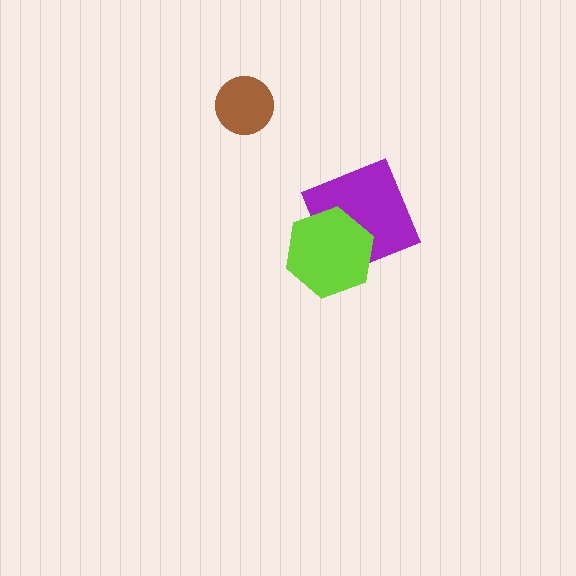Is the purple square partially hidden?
Yes, it is partially covered by another shape.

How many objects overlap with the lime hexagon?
1 object overlaps with the lime hexagon.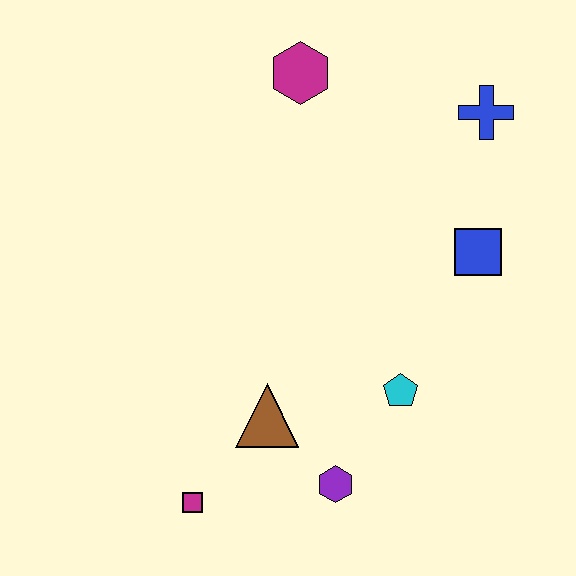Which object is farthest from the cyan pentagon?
The magenta hexagon is farthest from the cyan pentagon.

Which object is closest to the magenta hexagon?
The blue cross is closest to the magenta hexagon.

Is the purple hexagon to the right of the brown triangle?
Yes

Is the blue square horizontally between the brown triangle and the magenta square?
No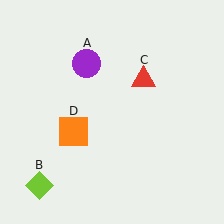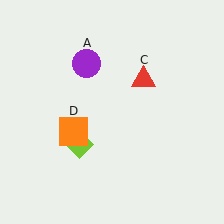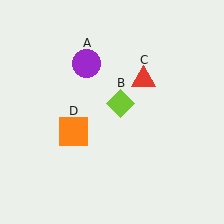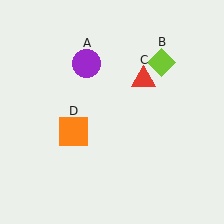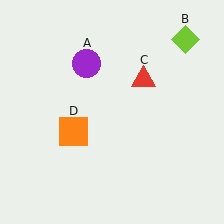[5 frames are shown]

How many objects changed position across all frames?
1 object changed position: lime diamond (object B).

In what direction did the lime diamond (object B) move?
The lime diamond (object B) moved up and to the right.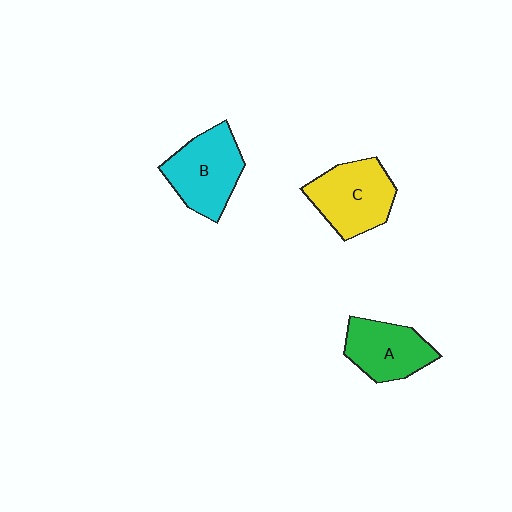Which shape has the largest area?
Shape C (yellow).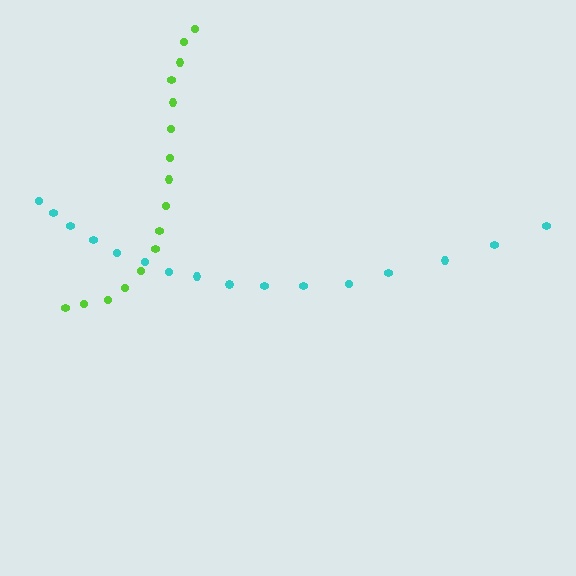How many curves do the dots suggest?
There are 2 distinct paths.